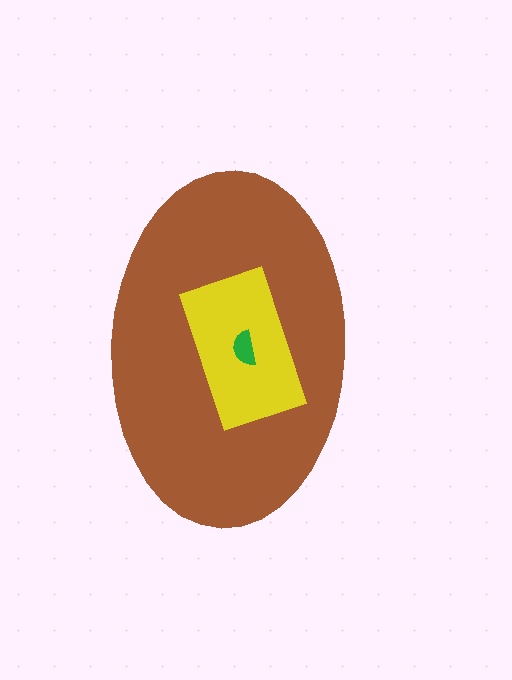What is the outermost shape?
The brown ellipse.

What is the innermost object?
The green semicircle.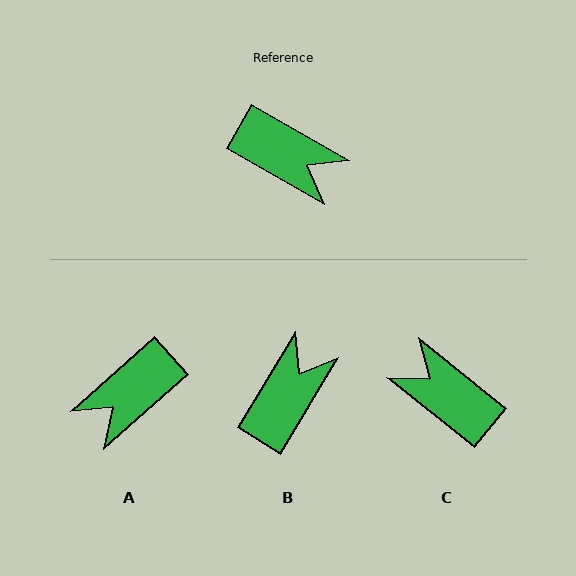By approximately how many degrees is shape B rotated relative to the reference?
Approximately 89 degrees counter-clockwise.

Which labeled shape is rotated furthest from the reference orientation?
C, about 171 degrees away.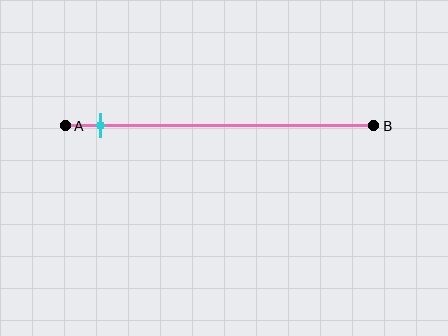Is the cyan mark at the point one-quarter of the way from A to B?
No, the mark is at about 10% from A, not at the 25% one-quarter point.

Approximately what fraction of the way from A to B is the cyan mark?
The cyan mark is approximately 10% of the way from A to B.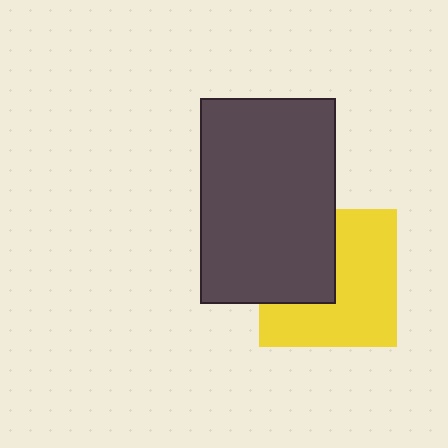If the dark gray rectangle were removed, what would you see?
You would see the complete yellow square.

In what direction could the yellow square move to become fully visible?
The yellow square could move right. That would shift it out from behind the dark gray rectangle entirely.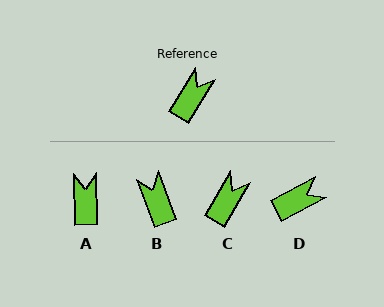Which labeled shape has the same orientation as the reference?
C.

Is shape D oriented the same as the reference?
No, it is off by about 31 degrees.